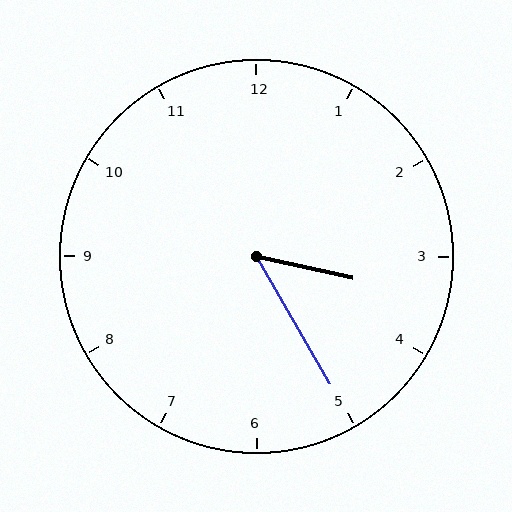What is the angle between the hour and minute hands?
Approximately 48 degrees.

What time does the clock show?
3:25.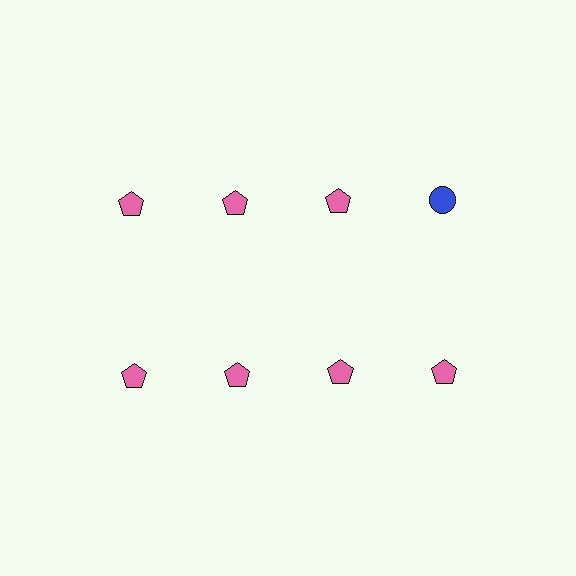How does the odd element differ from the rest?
It differs in both color (blue instead of pink) and shape (circle instead of pentagon).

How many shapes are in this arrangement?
There are 8 shapes arranged in a grid pattern.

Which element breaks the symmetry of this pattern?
The blue circle in the top row, second from right column breaks the symmetry. All other shapes are pink pentagons.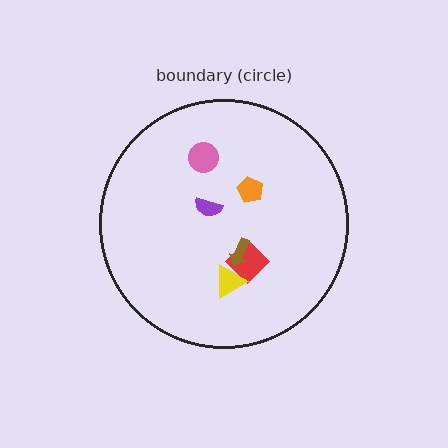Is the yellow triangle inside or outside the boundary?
Inside.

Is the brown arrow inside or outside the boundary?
Inside.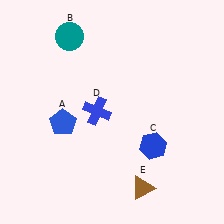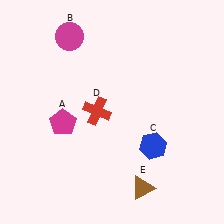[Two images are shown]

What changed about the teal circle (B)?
In Image 1, B is teal. In Image 2, it changed to magenta.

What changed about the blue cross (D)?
In Image 1, D is blue. In Image 2, it changed to red.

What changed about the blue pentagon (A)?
In Image 1, A is blue. In Image 2, it changed to magenta.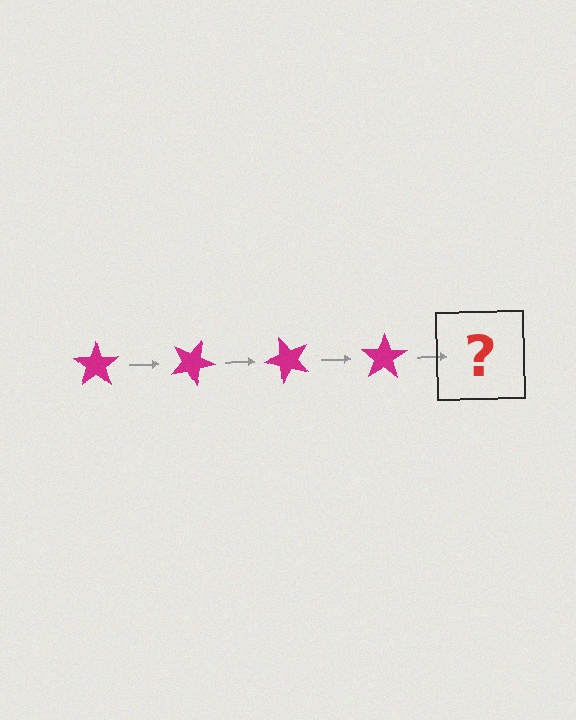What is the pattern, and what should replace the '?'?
The pattern is that the star rotates 25 degrees each step. The '?' should be a magenta star rotated 100 degrees.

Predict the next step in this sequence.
The next step is a magenta star rotated 100 degrees.